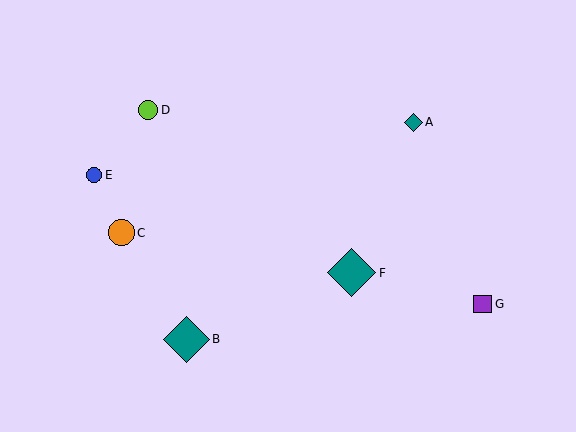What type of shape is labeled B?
Shape B is a teal diamond.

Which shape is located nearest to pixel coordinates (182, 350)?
The teal diamond (labeled B) at (186, 339) is nearest to that location.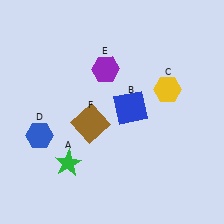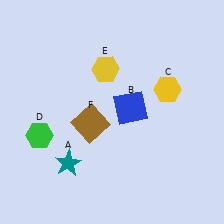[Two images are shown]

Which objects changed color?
A changed from green to teal. D changed from blue to green. E changed from purple to yellow.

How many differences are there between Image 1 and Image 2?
There are 3 differences between the two images.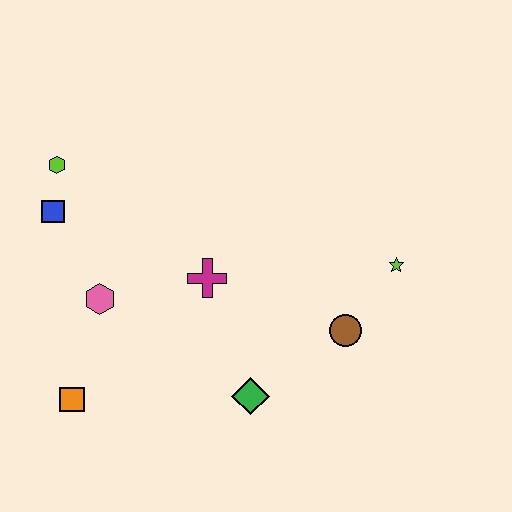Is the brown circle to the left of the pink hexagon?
No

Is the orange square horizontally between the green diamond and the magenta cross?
No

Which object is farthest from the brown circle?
The lime hexagon is farthest from the brown circle.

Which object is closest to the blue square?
The lime hexagon is closest to the blue square.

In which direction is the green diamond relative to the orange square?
The green diamond is to the right of the orange square.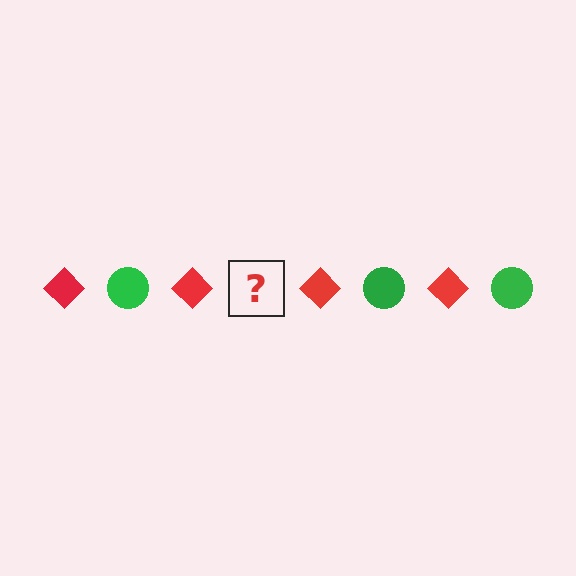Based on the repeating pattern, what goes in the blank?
The blank should be a green circle.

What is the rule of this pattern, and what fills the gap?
The rule is that the pattern alternates between red diamond and green circle. The gap should be filled with a green circle.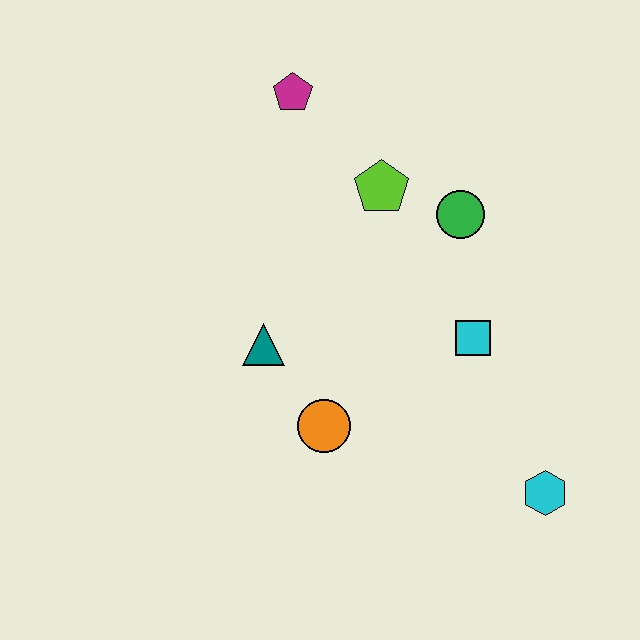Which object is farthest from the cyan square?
The magenta pentagon is farthest from the cyan square.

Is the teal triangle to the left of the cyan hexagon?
Yes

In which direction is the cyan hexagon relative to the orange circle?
The cyan hexagon is to the right of the orange circle.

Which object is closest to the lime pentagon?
The green circle is closest to the lime pentagon.